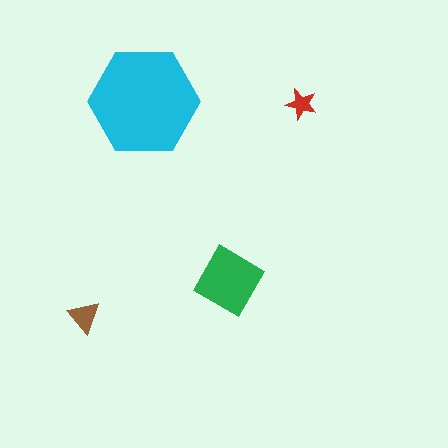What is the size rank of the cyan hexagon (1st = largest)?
1st.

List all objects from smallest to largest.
The red star, the brown triangle, the green diamond, the cyan hexagon.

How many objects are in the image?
There are 4 objects in the image.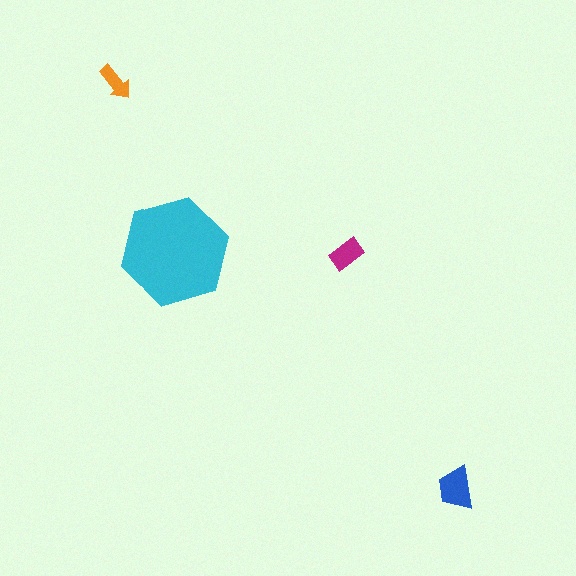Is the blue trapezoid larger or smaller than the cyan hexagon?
Smaller.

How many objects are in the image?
There are 4 objects in the image.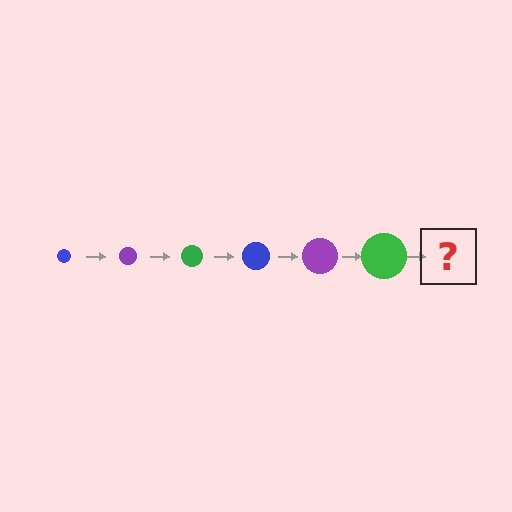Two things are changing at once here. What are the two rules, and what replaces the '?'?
The two rules are that the circle grows larger each step and the color cycles through blue, purple, and green. The '?' should be a blue circle, larger than the previous one.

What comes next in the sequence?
The next element should be a blue circle, larger than the previous one.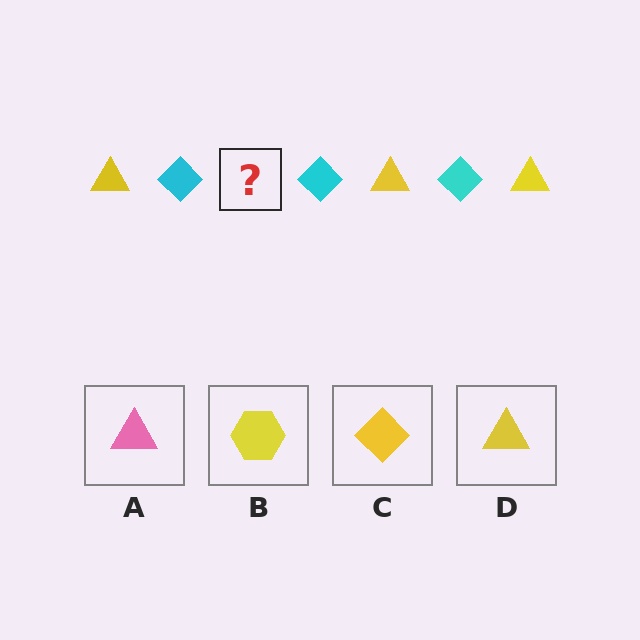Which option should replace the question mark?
Option D.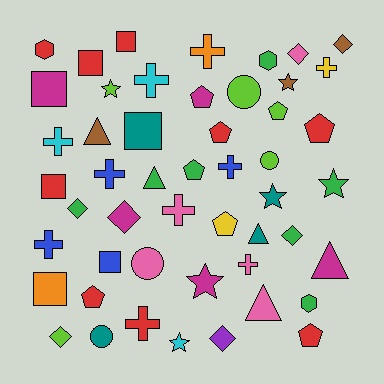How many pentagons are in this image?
There are 8 pentagons.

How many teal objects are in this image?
There are 4 teal objects.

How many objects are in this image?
There are 50 objects.